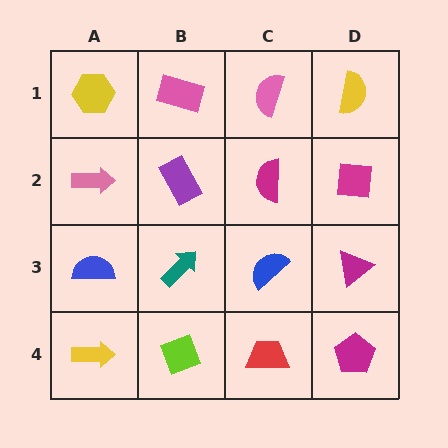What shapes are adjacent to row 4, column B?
A teal arrow (row 3, column B), a yellow arrow (row 4, column A), a red trapezoid (row 4, column C).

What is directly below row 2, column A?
A blue semicircle.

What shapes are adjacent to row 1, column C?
A magenta semicircle (row 2, column C), a pink rectangle (row 1, column B), a yellow semicircle (row 1, column D).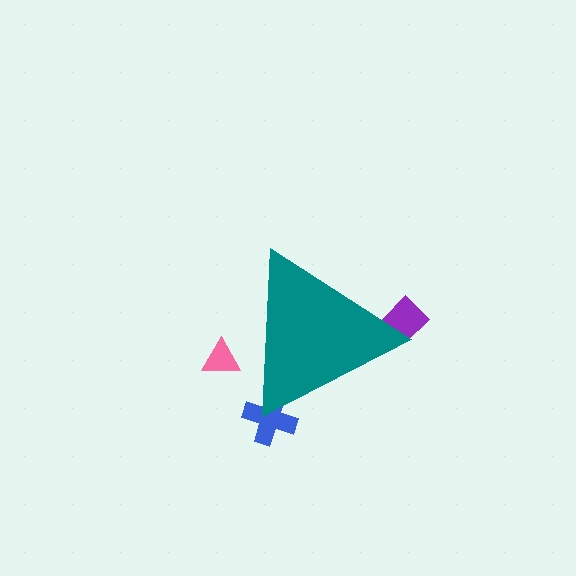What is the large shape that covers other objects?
A teal triangle.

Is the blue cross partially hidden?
Yes, the blue cross is partially hidden behind the teal triangle.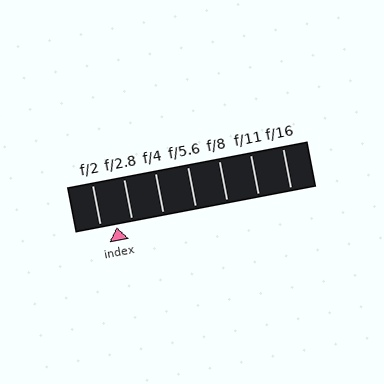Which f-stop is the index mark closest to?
The index mark is closest to f/2.8.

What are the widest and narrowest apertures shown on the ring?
The widest aperture shown is f/2 and the narrowest is f/16.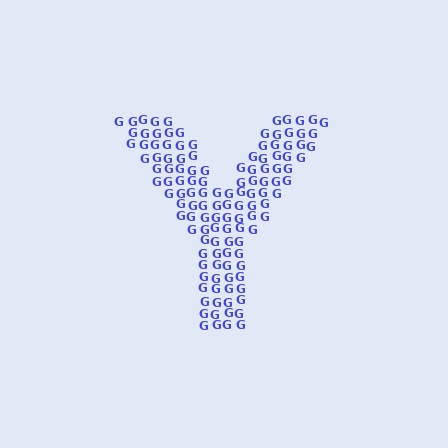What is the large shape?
The large shape is the letter Y.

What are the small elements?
The small elements are letter G's.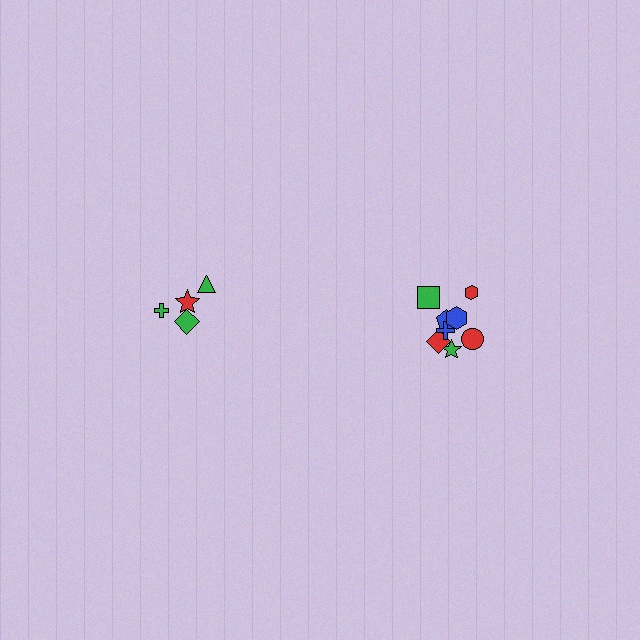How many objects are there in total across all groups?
There are 12 objects.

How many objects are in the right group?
There are 8 objects.